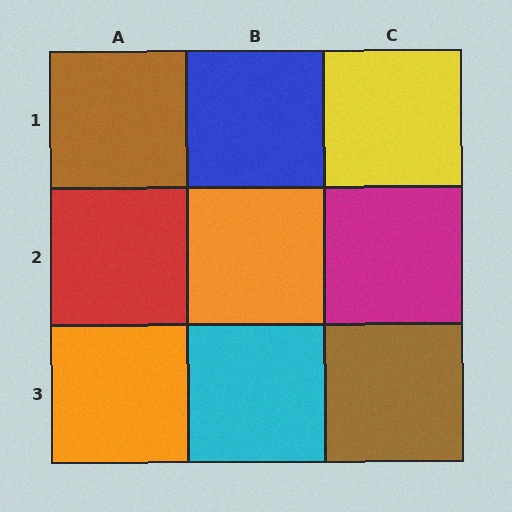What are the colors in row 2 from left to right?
Red, orange, magenta.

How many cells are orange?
2 cells are orange.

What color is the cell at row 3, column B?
Cyan.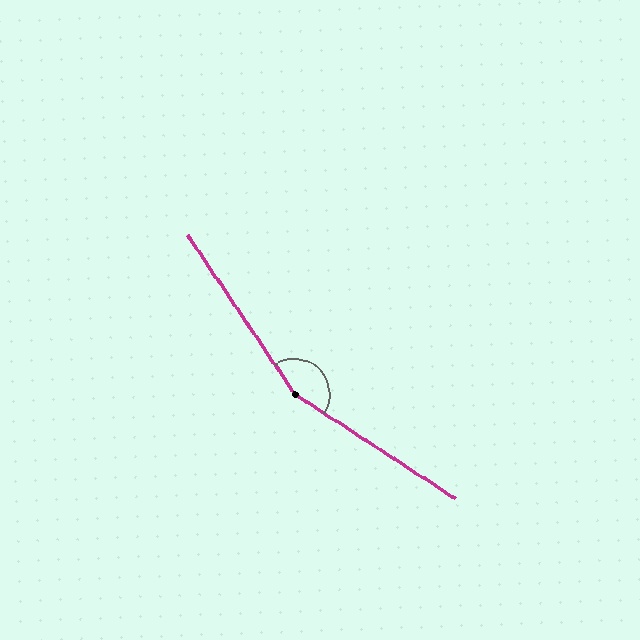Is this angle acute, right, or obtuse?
It is obtuse.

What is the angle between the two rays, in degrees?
Approximately 157 degrees.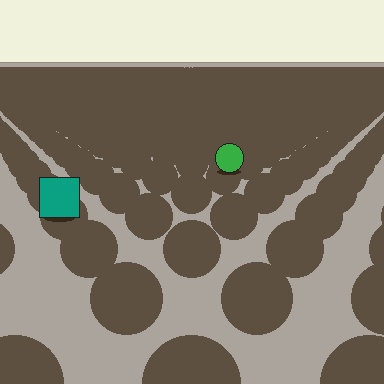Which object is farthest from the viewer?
The green circle is farthest from the viewer. It appears smaller and the ground texture around it is denser.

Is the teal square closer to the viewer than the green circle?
Yes. The teal square is closer — you can tell from the texture gradient: the ground texture is coarser near it.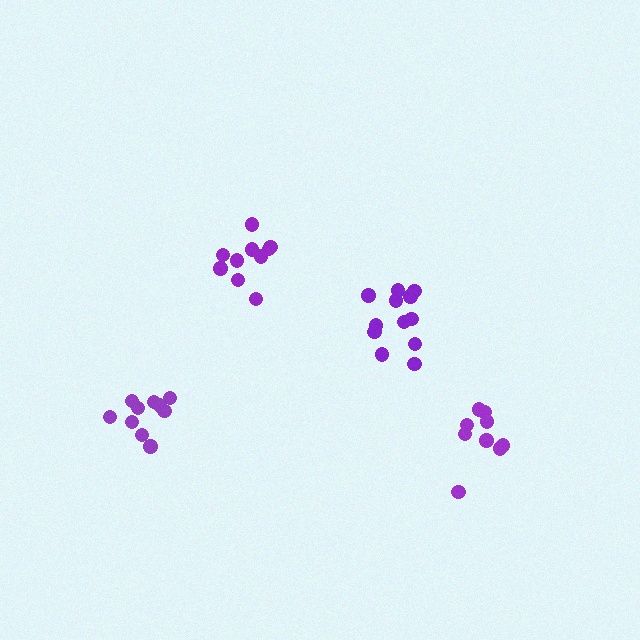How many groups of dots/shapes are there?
There are 4 groups.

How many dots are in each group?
Group 1: 12 dots, Group 2: 10 dots, Group 3: 9 dots, Group 4: 10 dots (41 total).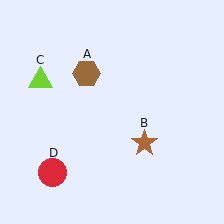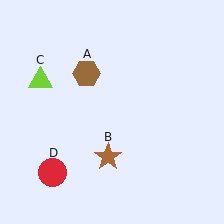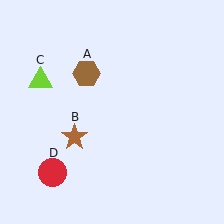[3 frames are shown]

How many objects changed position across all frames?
1 object changed position: brown star (object B).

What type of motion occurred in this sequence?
The brown star (object B) rotated clockwise around the center of the scene.